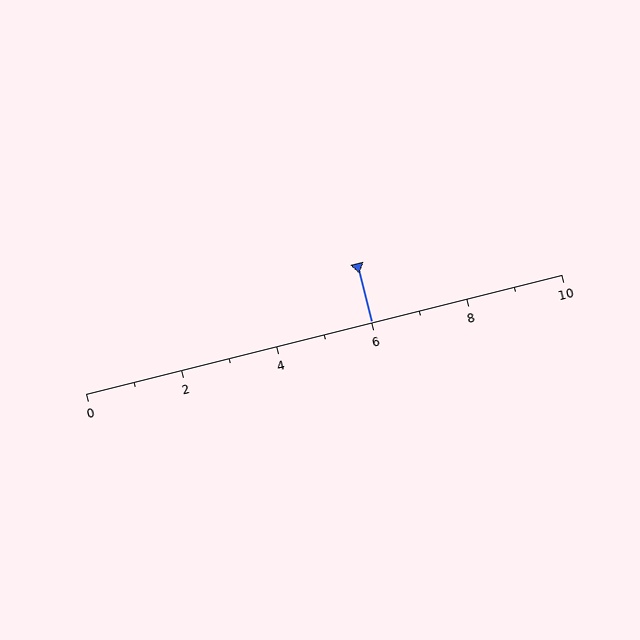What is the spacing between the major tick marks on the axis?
The major ticks are spaced 2 apart.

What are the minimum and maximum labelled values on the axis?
The axis runs from 0 to 10.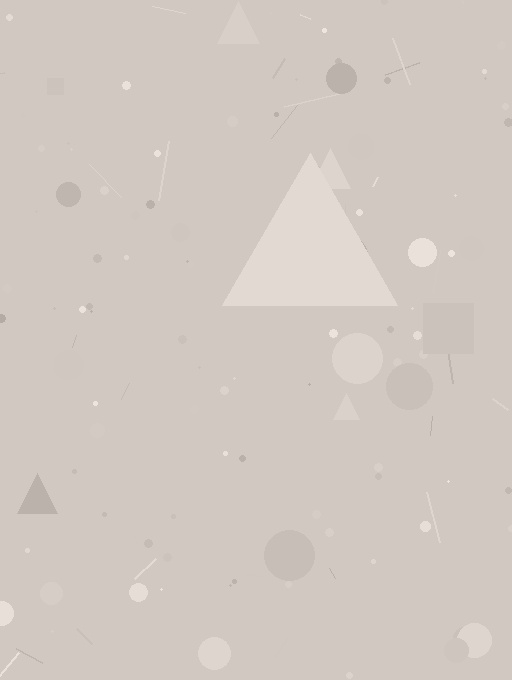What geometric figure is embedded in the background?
A triangle is embedded in the background.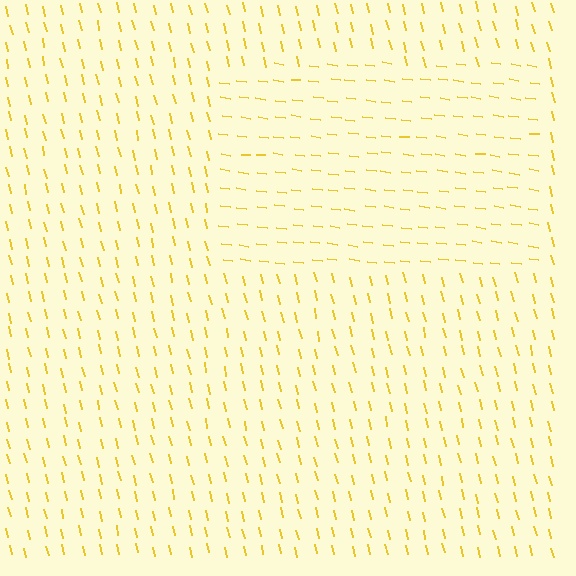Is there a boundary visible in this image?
Yes, there is a texture boundary formed by a change in line orientation.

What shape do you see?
I see a rectangle.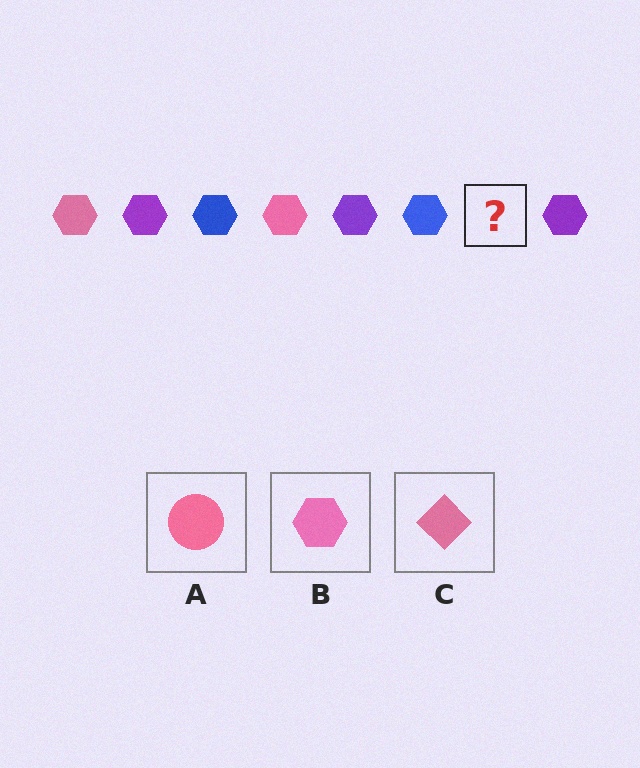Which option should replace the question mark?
Option B.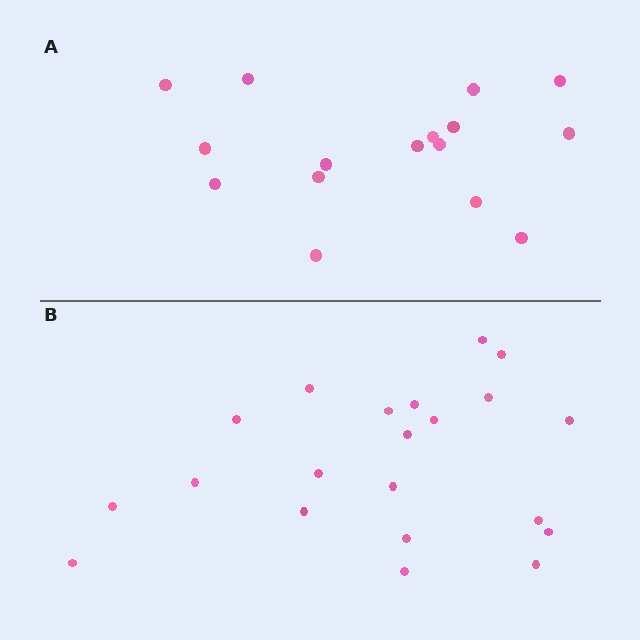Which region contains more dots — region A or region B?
Region B (the bottom region) has more dots.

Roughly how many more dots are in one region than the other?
Region B has about 5 more dots than region A.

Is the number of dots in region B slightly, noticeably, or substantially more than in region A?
Region B has noticeably more, but not dramatically so. The ratio is roughly 1.3 to 1.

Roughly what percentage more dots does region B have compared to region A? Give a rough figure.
About 30% more.